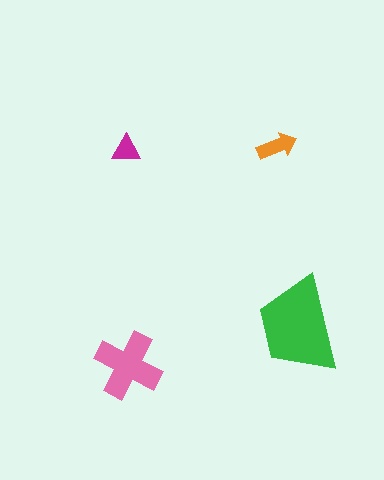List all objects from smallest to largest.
The magenta triangle, the orange arrow, the pink cross, the green trapezoid.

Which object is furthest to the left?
The magenta triangle is leftmost.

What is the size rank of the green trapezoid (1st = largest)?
1st.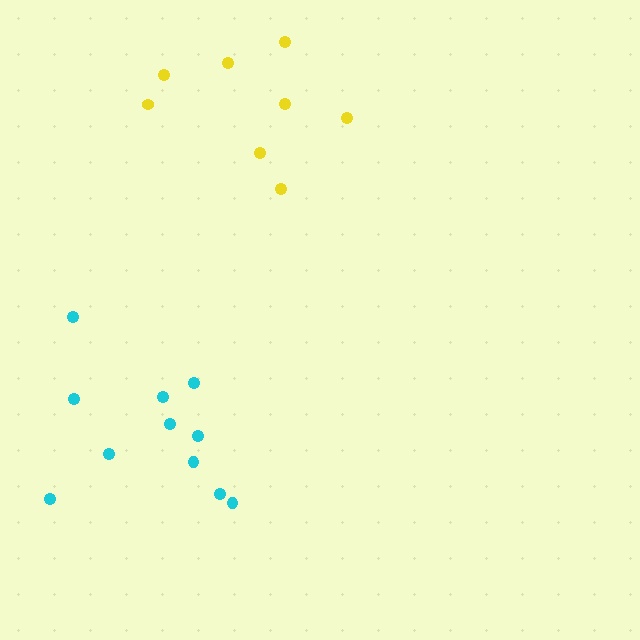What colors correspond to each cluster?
The clusters are colored: yellow, cyan.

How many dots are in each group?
Group 1: 8 dots, Group 2: 11 dots (19 total).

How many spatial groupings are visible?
There are 2 spatial groupings.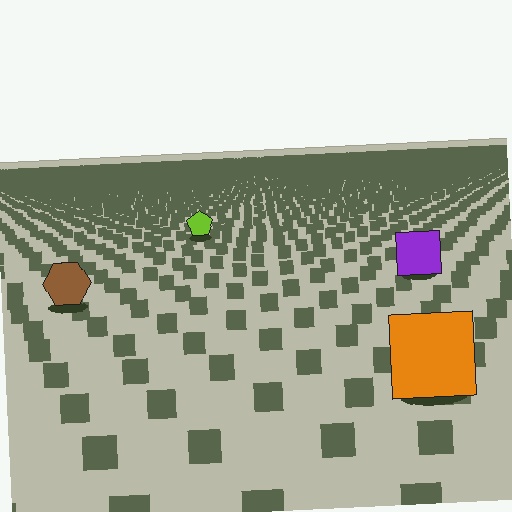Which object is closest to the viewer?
The orange square is closest. The texture marks near it are larger and more spread out.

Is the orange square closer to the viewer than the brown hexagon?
Yes. The orange square is closer — you can tell from the texture gradient: the ground texture is coarser near it.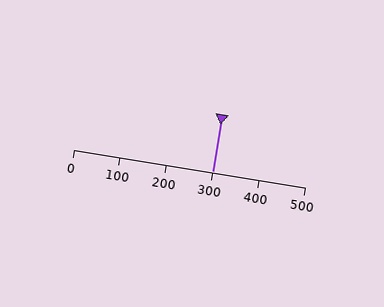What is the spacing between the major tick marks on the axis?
The major ticks are spaced 100 apart.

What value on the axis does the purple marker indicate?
The marker indicates approximately 300.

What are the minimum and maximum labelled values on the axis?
The axis runs from 0 to 500.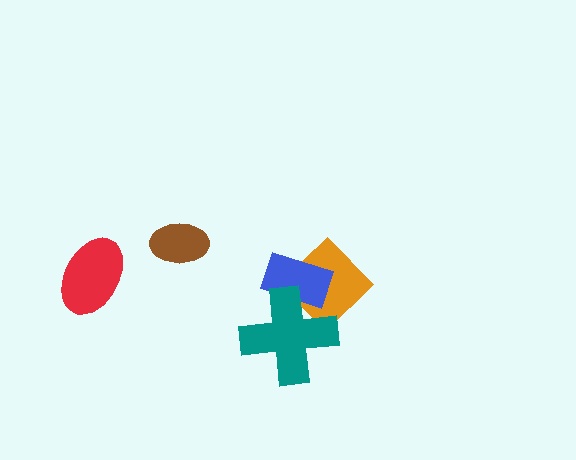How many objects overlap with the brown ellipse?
0 objects overlap with the brown ellipse.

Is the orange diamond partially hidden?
Yes, it is partially covered by another shape.